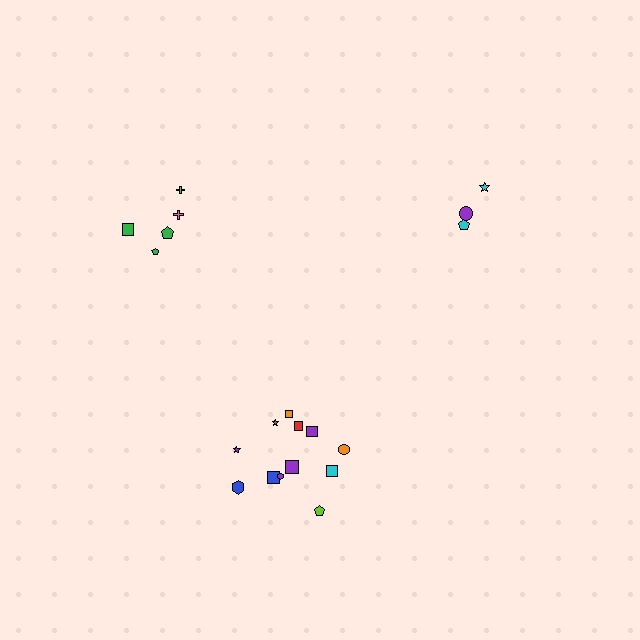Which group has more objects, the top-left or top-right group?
The top-left group.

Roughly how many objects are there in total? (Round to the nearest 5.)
Roughly 20 objects in total.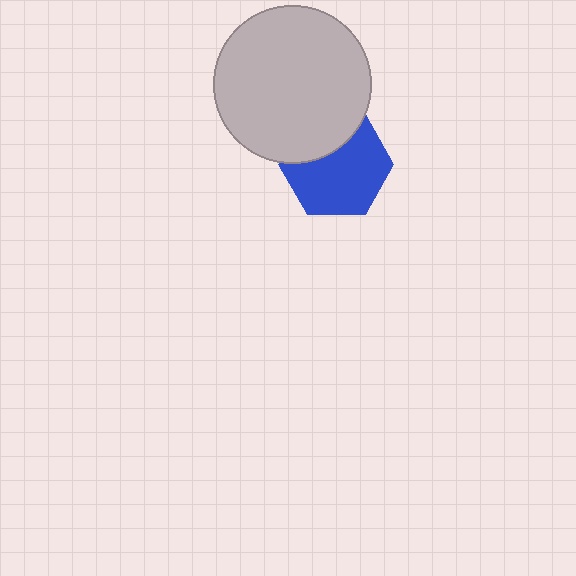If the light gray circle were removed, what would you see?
You would see the complete blue hexagon.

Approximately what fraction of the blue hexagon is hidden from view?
Roughly 30% of the blue hexagon is hidden behind the light gray circle.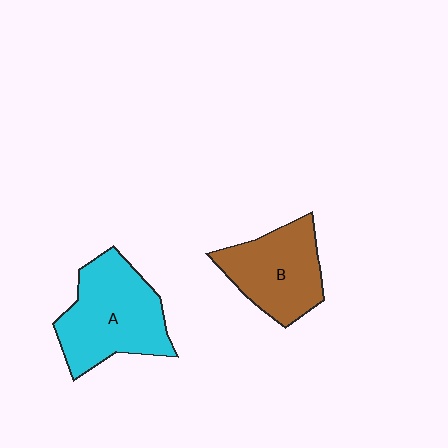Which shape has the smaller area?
Shape B (brown).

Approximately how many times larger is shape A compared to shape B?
Approximately 1.2 times.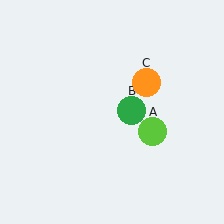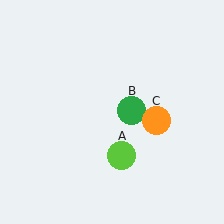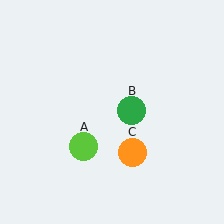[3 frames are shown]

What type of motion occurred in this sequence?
The lime circle (object A), orange circle (object C) rotated clockwise around the center of the scene.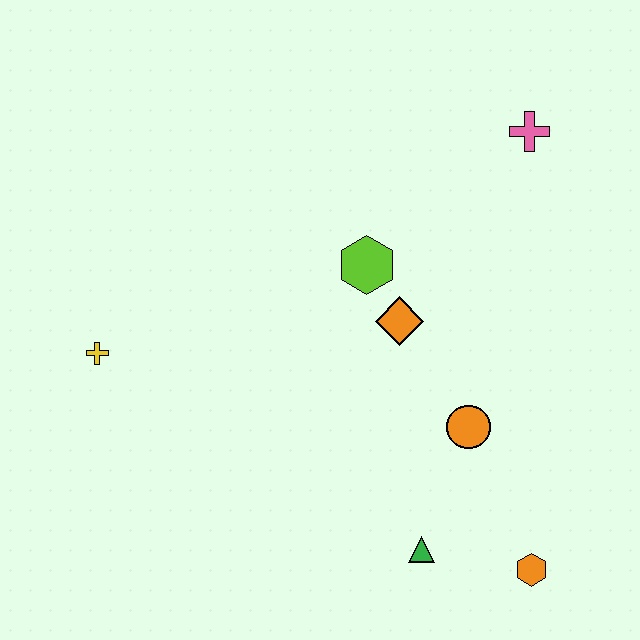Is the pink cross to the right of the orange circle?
Yes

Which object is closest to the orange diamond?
The lime hexagon is closest to the orange diamond.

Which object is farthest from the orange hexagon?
The yellow cross is farthest from the orange hexagon.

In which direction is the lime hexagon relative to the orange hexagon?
The lime hexagon is above the orange hexagon.